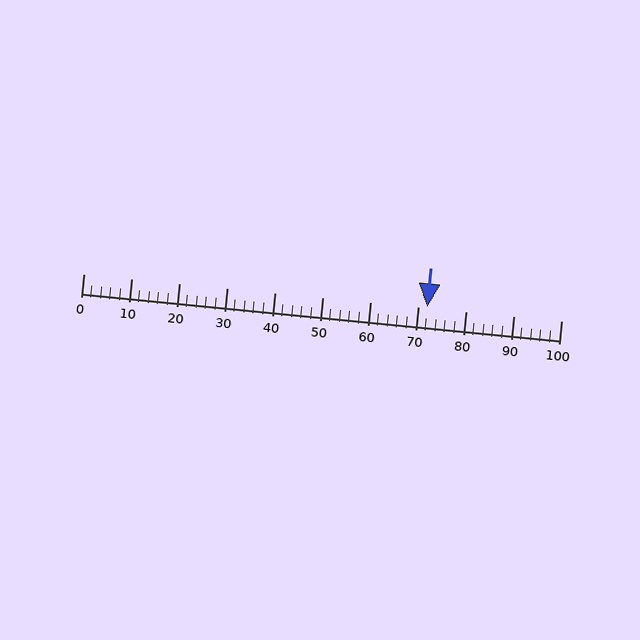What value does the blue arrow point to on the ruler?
The blue arrow points to approximately 72.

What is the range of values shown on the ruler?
The ruler shows values from 0 to 100.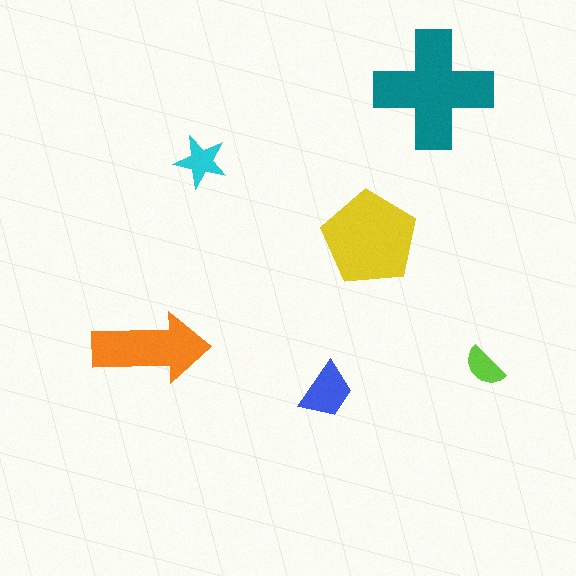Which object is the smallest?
The lime semicircle.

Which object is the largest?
The teal cross.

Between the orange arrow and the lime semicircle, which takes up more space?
The orange arrow.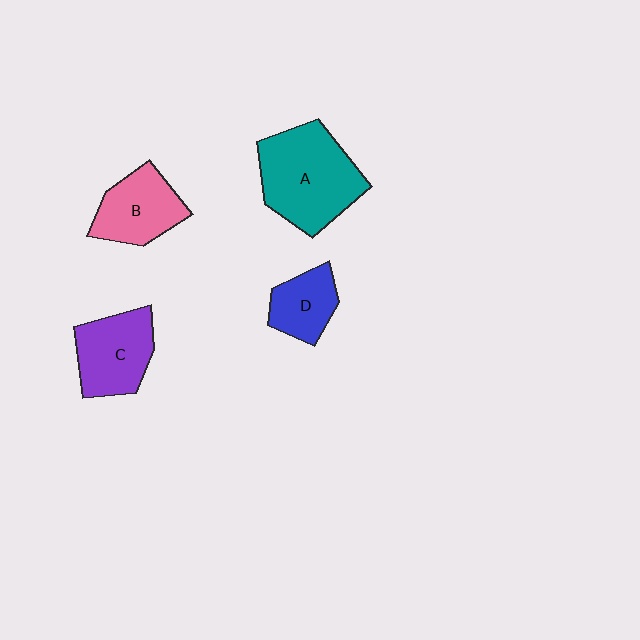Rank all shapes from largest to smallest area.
From largest to smallest: A (teal), C (purple), B (pink), D (blue).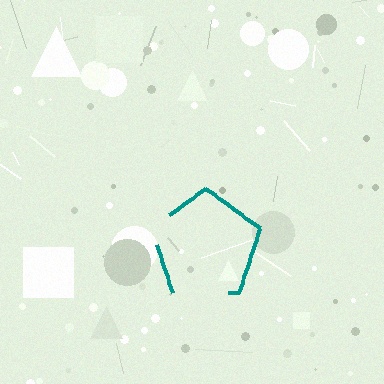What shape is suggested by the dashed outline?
The dashed outline suggests a pentagon.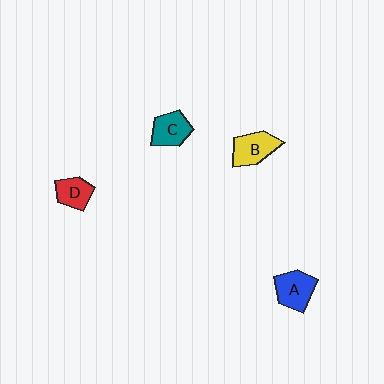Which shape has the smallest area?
Shape D (red).